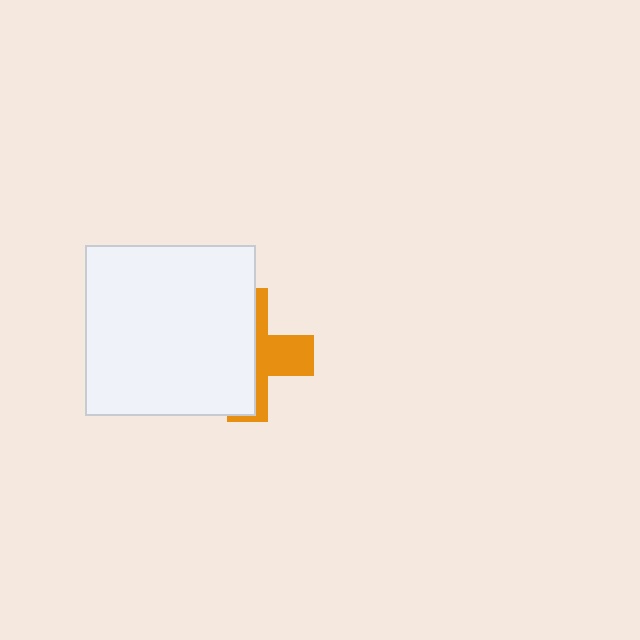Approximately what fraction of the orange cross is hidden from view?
Roughly 60% of the orange cross is hidden behind the white square.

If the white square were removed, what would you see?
You would see the complete orange cross.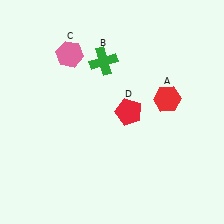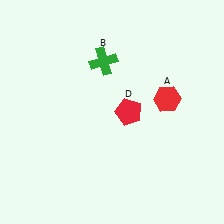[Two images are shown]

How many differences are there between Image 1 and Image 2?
There is 1 difference between the two images.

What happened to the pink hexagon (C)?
The pink hexagon (C) was removed in Image 2. It was in the top-left area of Image 1.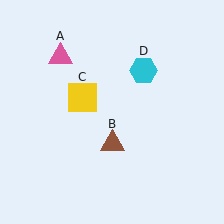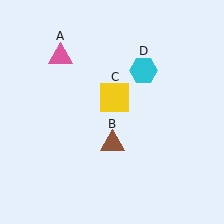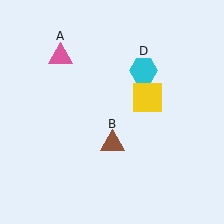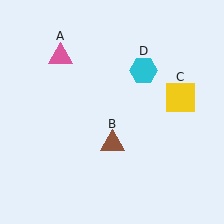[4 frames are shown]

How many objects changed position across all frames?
1 object changed position: yellow square (object C).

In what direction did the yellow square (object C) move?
The yellow square (object C) moved right.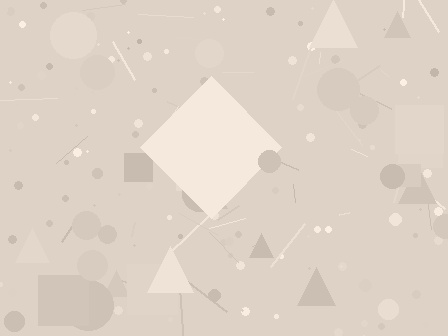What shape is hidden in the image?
A diamond is hidden in the image.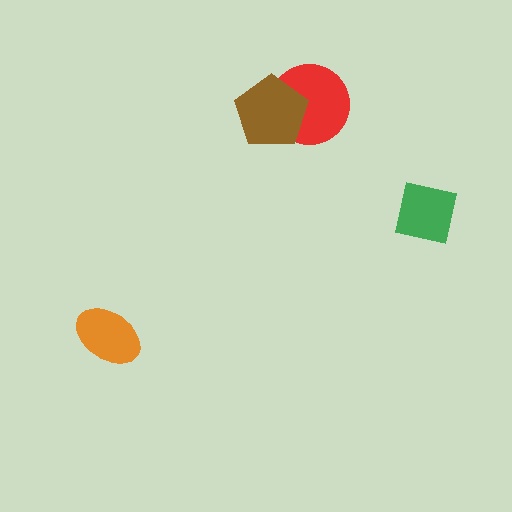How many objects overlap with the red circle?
1 object overlaps with the red circle.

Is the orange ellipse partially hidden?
No, no other shape covers it.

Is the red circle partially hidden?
Yes, it is partially covered by another shape.